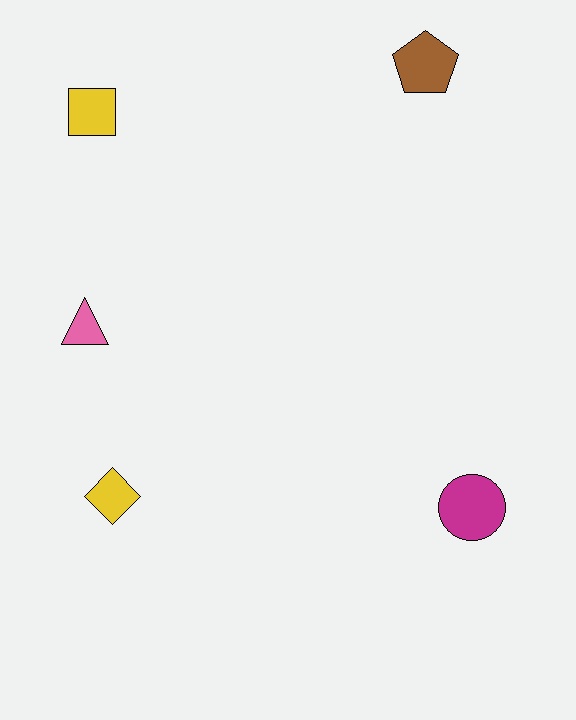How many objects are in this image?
There are 5 objects.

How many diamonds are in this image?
There is 1 diamond.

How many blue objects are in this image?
There are no blue objects.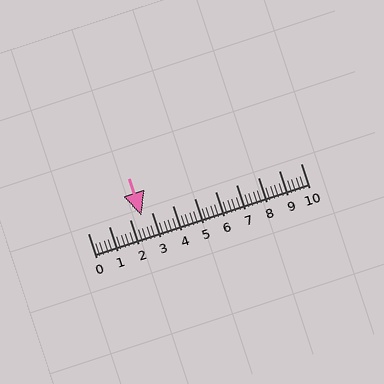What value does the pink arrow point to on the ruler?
The pink arrow points to approximately 2.5.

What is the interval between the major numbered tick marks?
The major tick marks are spaced 1 units apart.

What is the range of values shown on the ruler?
The ruler shows values from 0 to 10.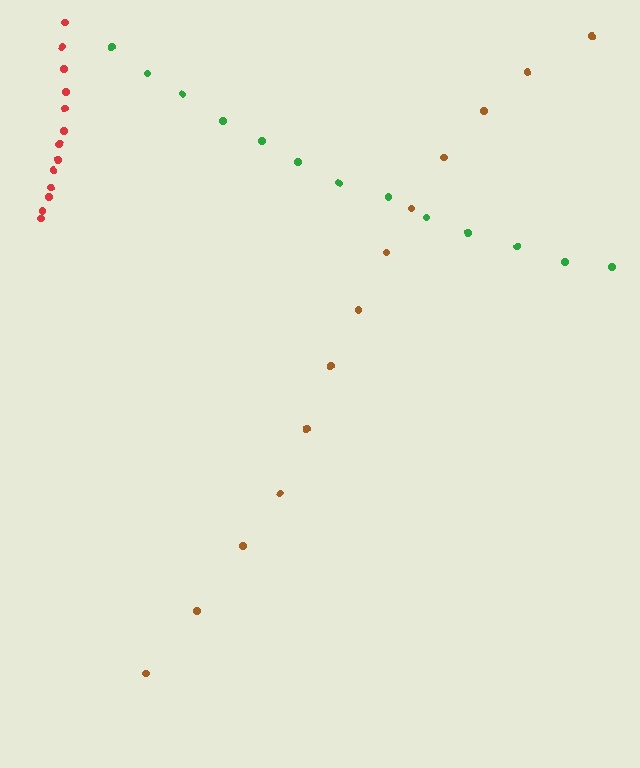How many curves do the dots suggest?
There are 3 distinct paths.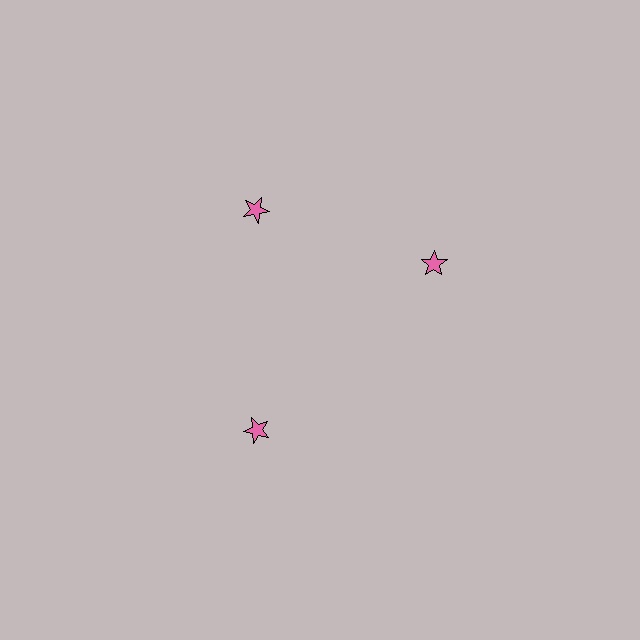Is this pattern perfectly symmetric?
No. The 3 pink stars are arranged in a ring, but one element near the 3 o'clock position is rotated out of alignment along the ring, breaking the 3-fold rotational symmetry.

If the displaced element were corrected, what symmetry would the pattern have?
It would have 3-fold rotational symmetry — the pattern would map onto itself every 120 degrees.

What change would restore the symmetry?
The symmetry would be restored by rotating it back into even spacing with its neighbors so that all 3 stars sit at equal angles and equal distance from the center.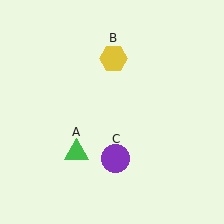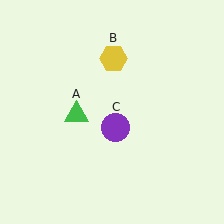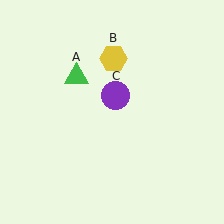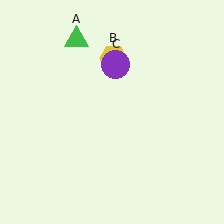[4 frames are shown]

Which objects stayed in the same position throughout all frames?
Yellow hexagon (object B) remained stationary.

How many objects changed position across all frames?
2 objects changed position: green triangle (object A), purple circle (object C).